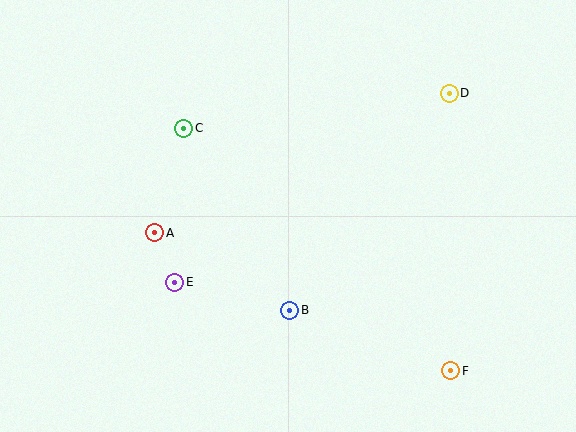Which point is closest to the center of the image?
Point B at (290, 310) is closest to the center.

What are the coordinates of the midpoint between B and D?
The midpoint between B and D is at (370, 202).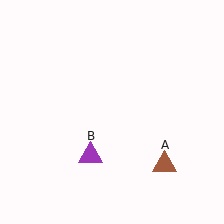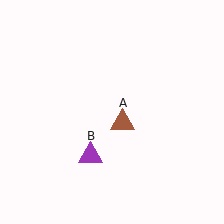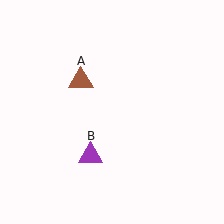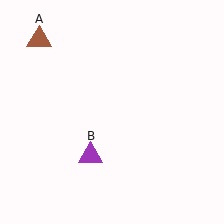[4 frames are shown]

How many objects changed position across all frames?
1 object changed position: brown triangle (object A).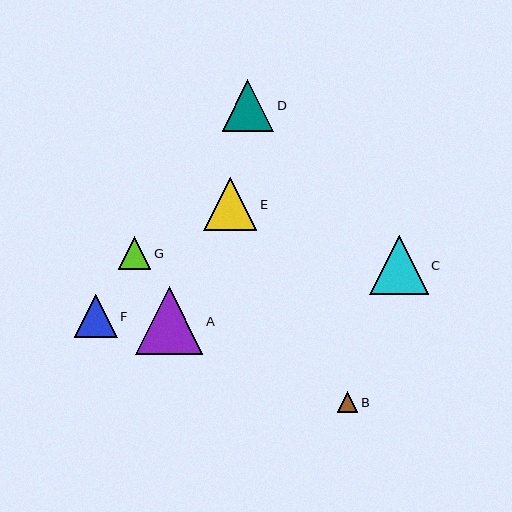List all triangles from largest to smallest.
From largest to smallest: A, C, E, D, F, G, B.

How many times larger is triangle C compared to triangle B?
Triangle C is approximately 2.9 times the size of triangle B.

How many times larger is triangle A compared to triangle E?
Triangle A is approximately 1.3 times the size of triangle E.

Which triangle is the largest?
Triangle A is the largest with a size of approximately 67 pixels.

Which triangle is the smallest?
Triangle B is the smallest with a size of approximately 20 pixels.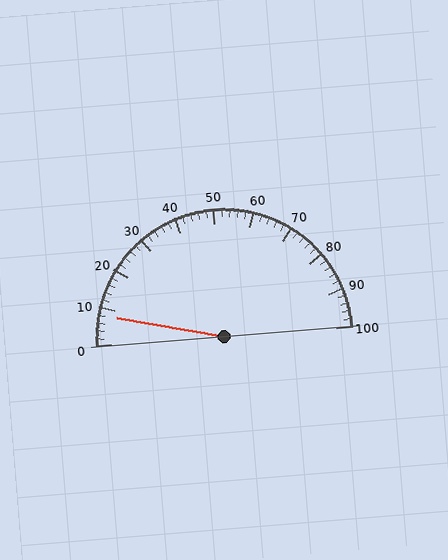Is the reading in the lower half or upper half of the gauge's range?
The reading is in the lower half of the range (0 to 100).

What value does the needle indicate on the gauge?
The needle indicates approximately 8.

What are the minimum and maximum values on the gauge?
The gauge ranges from 0 to 100.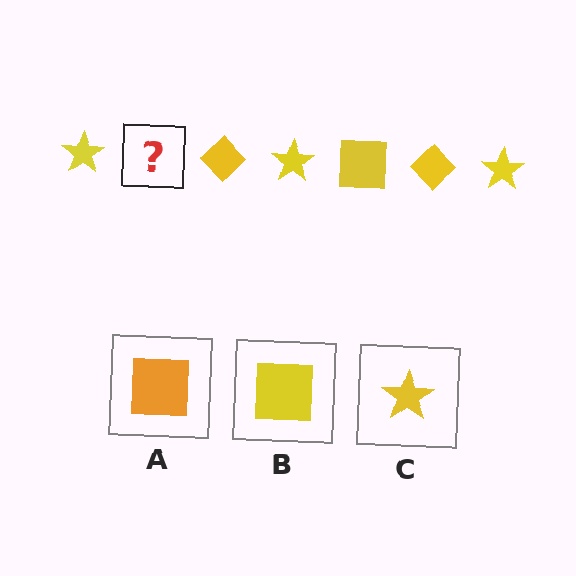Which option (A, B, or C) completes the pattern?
B.